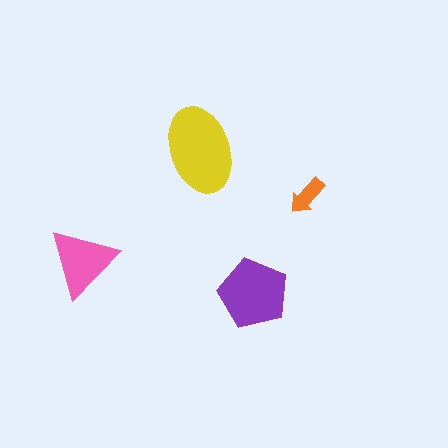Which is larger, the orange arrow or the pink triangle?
The pink triangle.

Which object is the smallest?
The orange arrow.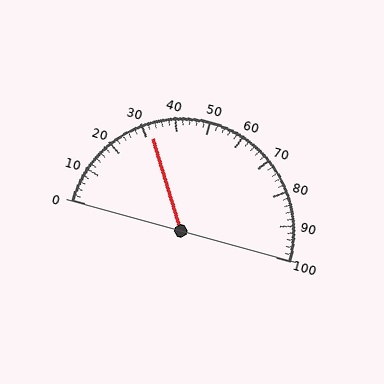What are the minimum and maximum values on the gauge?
The gauge ranges from 0 to 100.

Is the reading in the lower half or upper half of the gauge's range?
The reading is in the lower half of the range (0 to 100).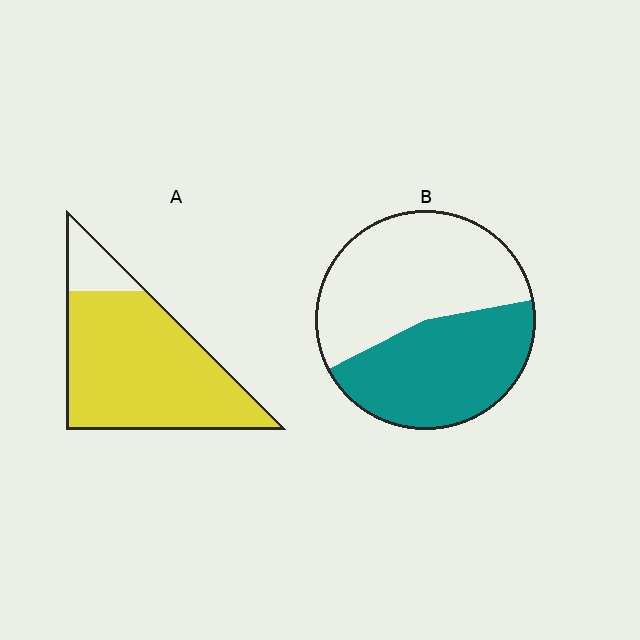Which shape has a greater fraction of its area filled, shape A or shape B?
Shape A.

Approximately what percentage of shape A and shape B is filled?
A is approximately 85% and B is approximately 45%.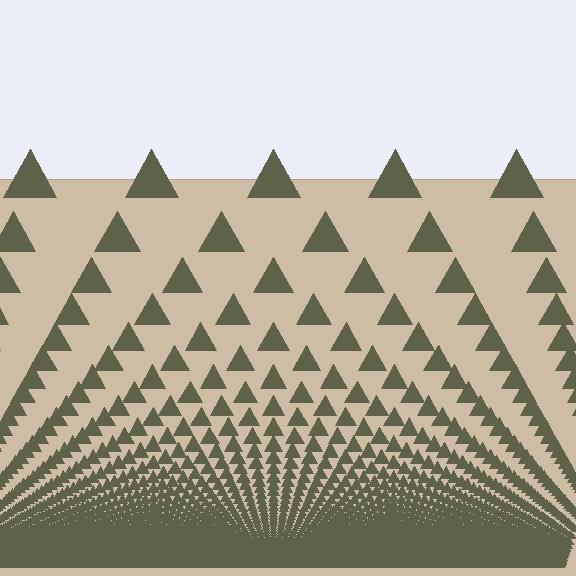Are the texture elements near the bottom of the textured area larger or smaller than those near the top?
Smaller. The gradient is inverted — elements near the bottom are smaller and denser.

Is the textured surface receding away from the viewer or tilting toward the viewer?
The surface appears to tilt toward the viewer. Texture elements get larger and sparser toward the top.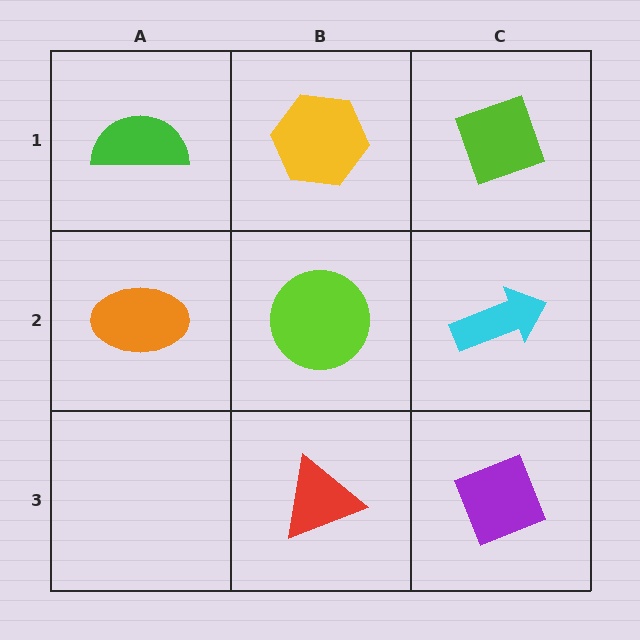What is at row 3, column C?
A purple diamond.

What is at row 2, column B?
A lime circle.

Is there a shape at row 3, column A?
No, that cell is empty.